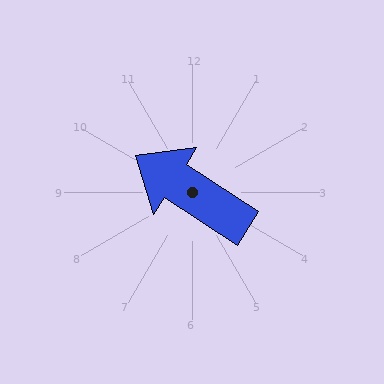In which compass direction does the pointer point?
Northwest.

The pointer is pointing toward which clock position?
Roughly 10 o'clock.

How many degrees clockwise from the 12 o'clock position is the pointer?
Approximately 303 degrees.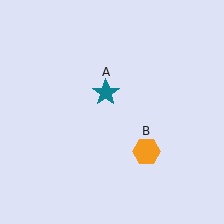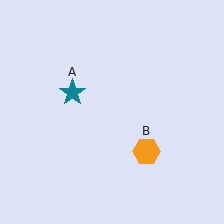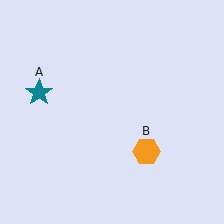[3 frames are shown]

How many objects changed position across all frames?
1 object changed position: teal star (object A).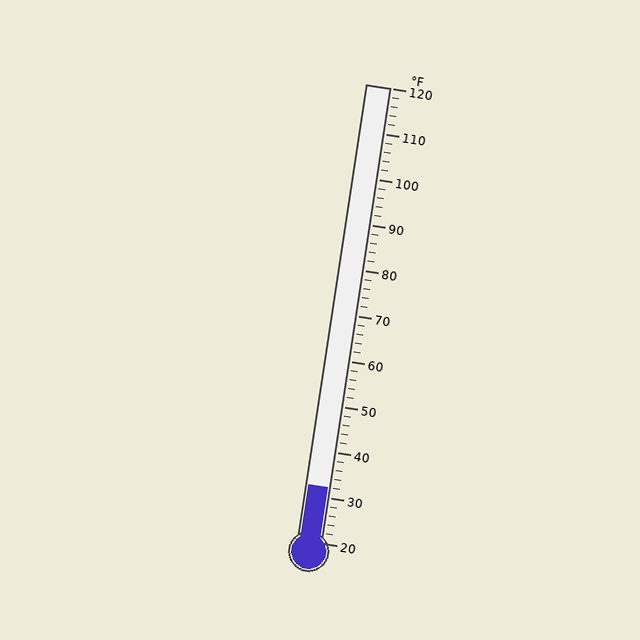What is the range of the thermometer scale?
The thermometer scale ranges from 20°F to 120°F.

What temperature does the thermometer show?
The thermometer shows approximately 32°F.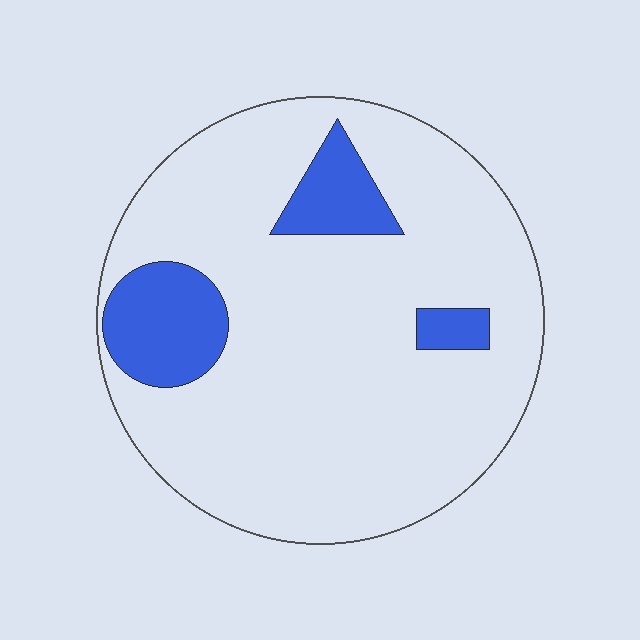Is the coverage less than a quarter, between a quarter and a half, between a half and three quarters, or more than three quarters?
Less than a quarter.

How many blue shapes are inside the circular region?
3.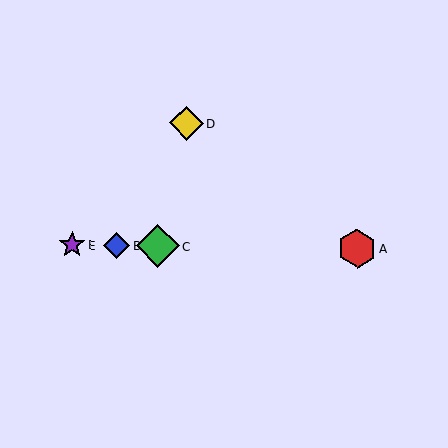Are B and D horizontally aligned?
No, B is at y≈246 and D is at y≈123.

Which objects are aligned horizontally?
Objects A, B, C, E are aligned horizontally.